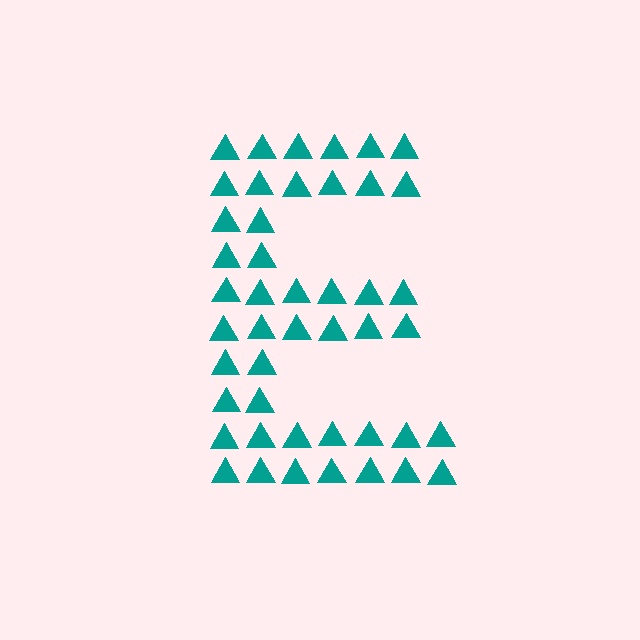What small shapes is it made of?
It is made of small triangles.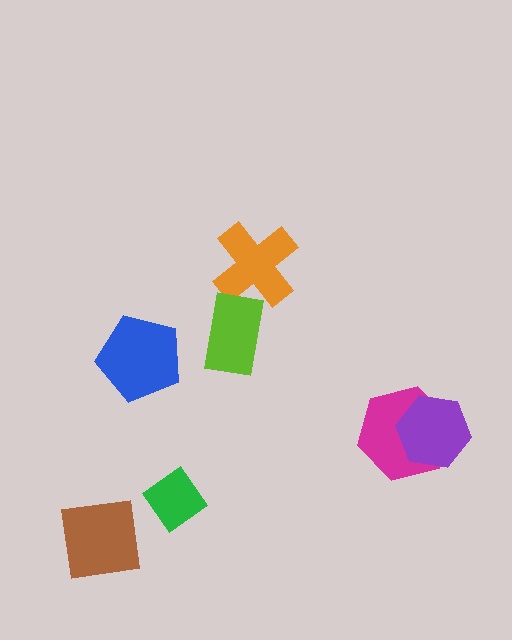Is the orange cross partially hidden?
Yes, it is partially covered by another shape.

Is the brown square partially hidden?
No, no other shape covers it.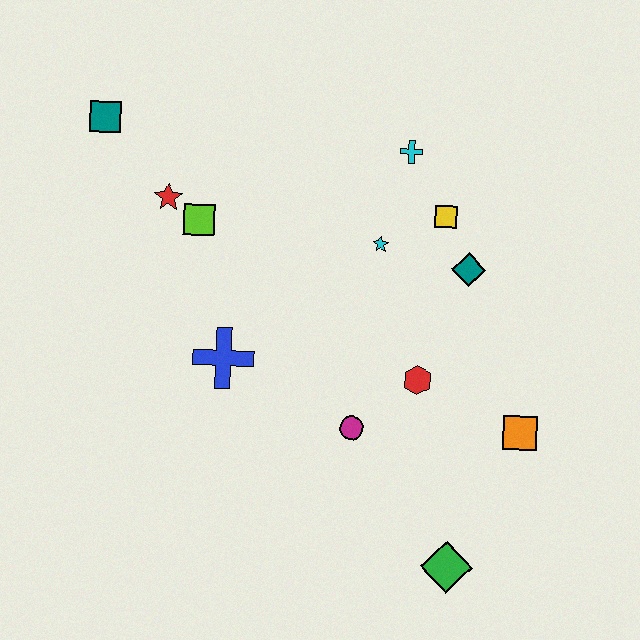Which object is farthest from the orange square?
The teal square is farthest from the orange square.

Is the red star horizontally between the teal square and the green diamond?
Yes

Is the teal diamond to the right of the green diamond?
Yes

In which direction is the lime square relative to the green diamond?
The lime square is above the green diamond.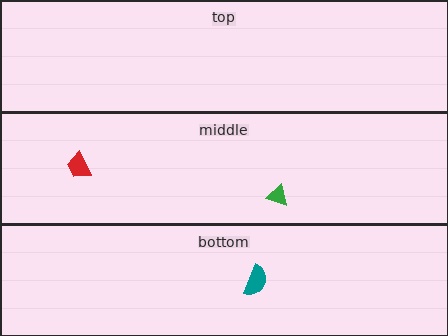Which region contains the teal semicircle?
The bottom region.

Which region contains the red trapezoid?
The middle region.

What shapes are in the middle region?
The red trapezoid, the green triangle.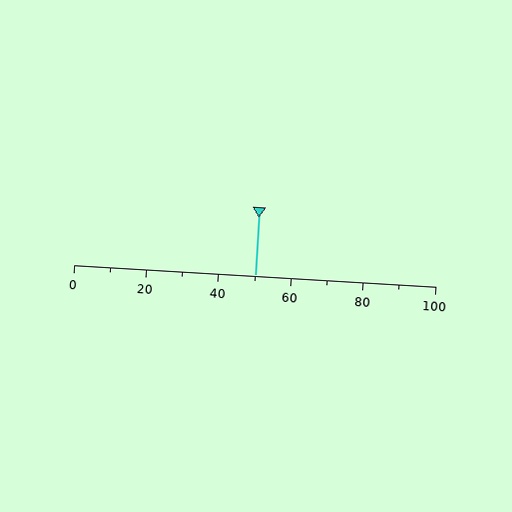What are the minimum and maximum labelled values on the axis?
The axis runs from 0 to 100.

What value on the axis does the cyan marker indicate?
The marker indicates approximately 50.